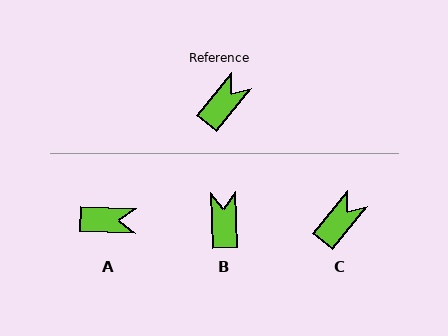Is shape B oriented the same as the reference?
No, it is off by about 41 degrees.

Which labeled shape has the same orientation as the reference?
C.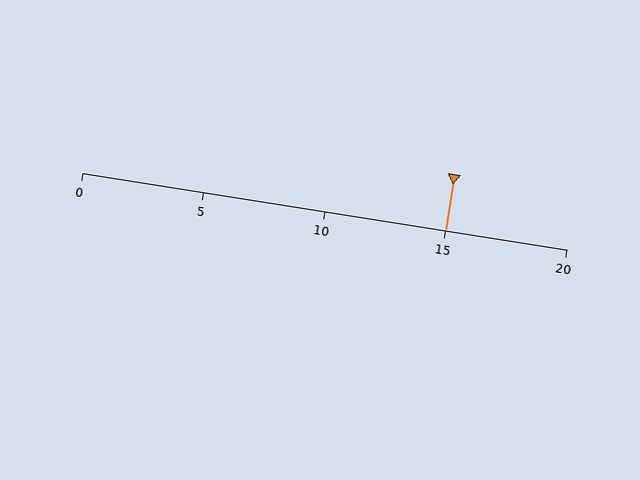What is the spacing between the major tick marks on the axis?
The major ticks are spaced 5 apart.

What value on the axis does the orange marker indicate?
The marker indicates approximately 15.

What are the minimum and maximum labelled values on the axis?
The axis runs from 0 to 20.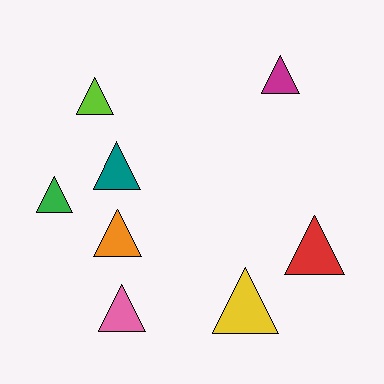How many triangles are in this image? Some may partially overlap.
There are 8 triangles.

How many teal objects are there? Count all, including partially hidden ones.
There is 1 teal object.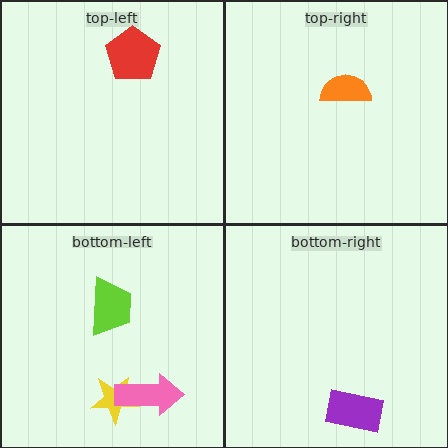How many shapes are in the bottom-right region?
1.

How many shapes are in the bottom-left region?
3.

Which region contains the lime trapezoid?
The bottom-left region.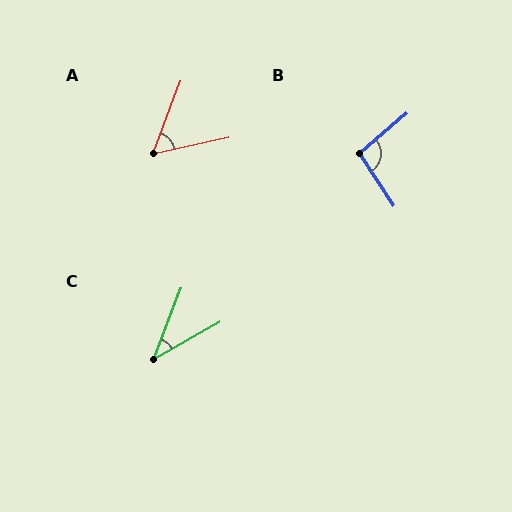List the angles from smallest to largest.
C (39°), A (57°), B (97°).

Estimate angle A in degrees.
Approximately 57 degrees.